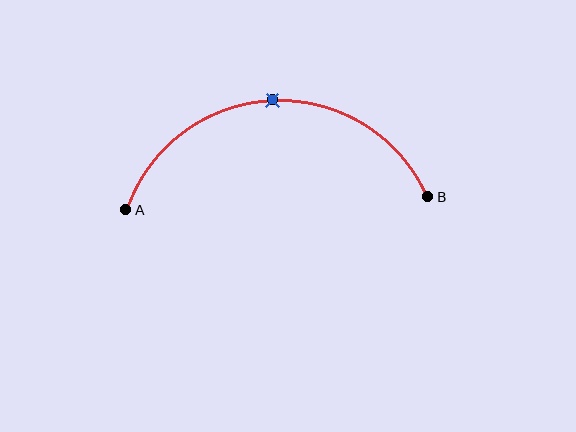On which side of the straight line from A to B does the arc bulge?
The arc bulges above the straight line connecting A and B.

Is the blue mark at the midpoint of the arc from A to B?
Yes. The blue mark lies on the arc at equal arc-length from both A and B — it is the arc midpoint.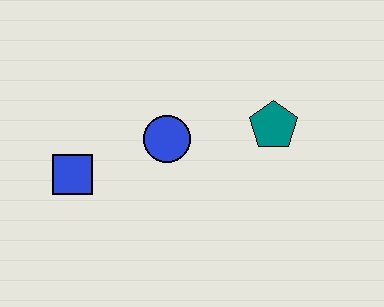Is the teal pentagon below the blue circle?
No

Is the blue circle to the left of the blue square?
No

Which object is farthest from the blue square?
The teal pentagon is farthest from the blue square.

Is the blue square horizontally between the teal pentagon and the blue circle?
No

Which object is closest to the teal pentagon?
The blue circle is closest to the teal pentagon.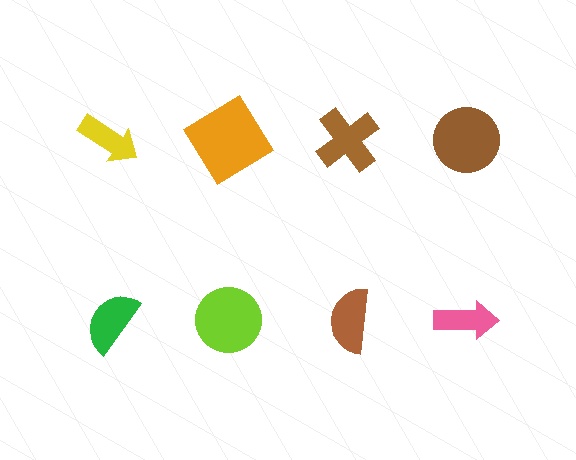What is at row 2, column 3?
A brown semicircle.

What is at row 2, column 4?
A pink arrow.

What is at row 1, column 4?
A brown circle.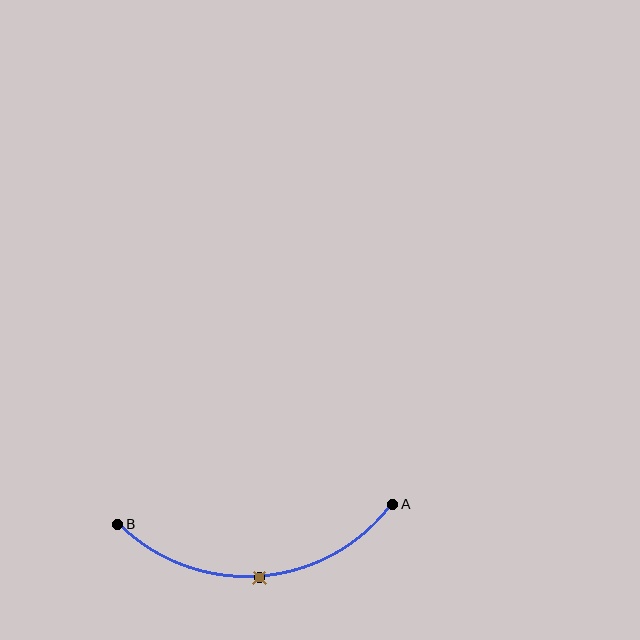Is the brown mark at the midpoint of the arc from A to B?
Yes. The brown mark lies on the arc at equal arc-length from both A and B — it is the arc midpoint.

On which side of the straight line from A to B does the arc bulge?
The arc bulges below the straight line connecting A and B.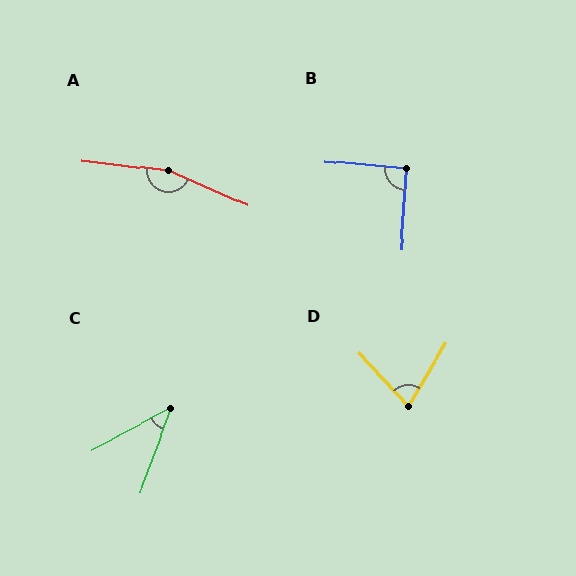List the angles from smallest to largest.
C (42°), D (74°), B (91°), A (162°).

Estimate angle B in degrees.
Approximately 91 degrees.